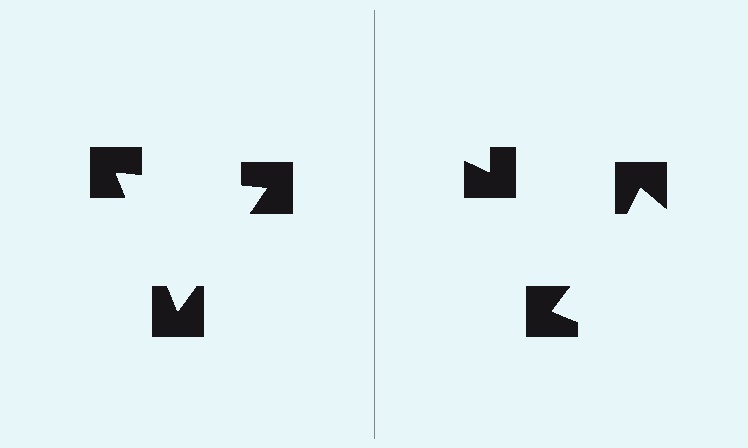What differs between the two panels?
The notched squares are positioned identically on both sides; only the wedge orientations differ. On the left they align to a triangle; on the right they are misaligned.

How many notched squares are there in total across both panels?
6 — 3 on each side.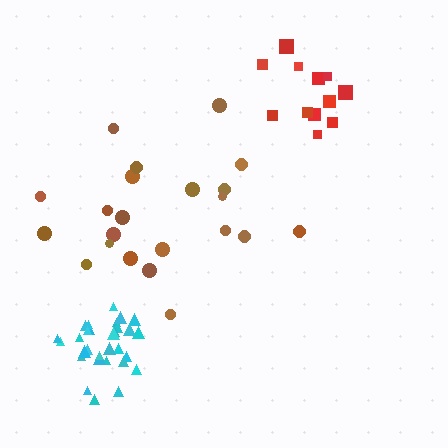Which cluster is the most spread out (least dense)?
Brown.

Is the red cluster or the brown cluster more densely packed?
Red.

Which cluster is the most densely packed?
Cyan.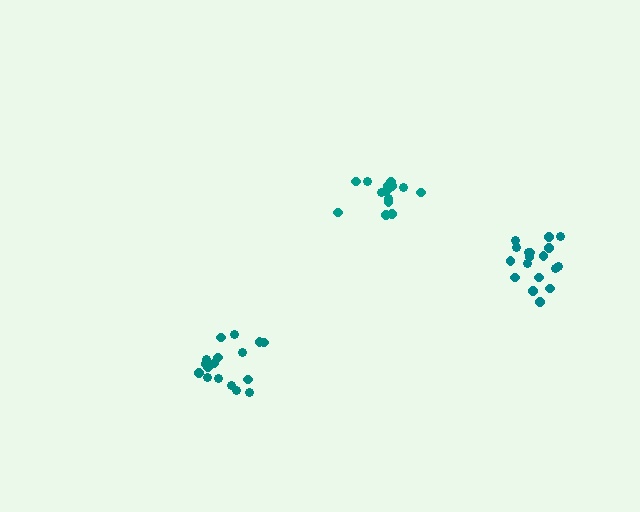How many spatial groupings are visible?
There are 3 spatial groupings.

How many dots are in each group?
Group 1: 18 dots, Group 2: 17 dots, Group 3: 15 dots (50 total).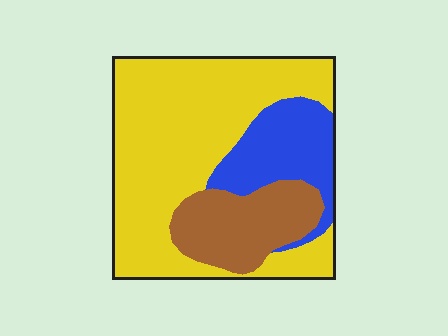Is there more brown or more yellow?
Yellow.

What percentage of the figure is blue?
Blue covers 19% of the figure.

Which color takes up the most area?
Yellow, at roughly 60%.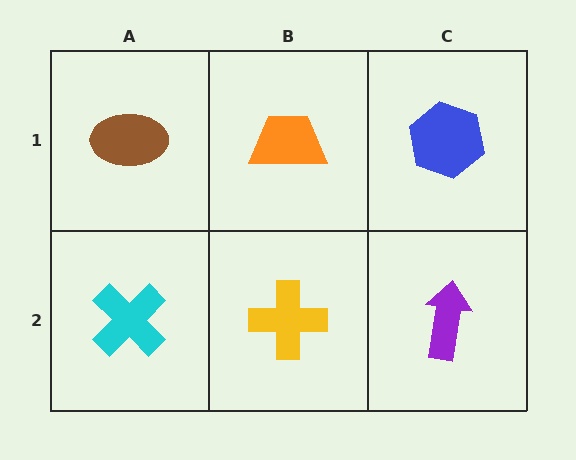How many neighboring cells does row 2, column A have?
2.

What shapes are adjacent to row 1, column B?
A yellow cross (row 2, column B), a brown ellipse (row 1, column A), a blue hexagon (row 1, column C).